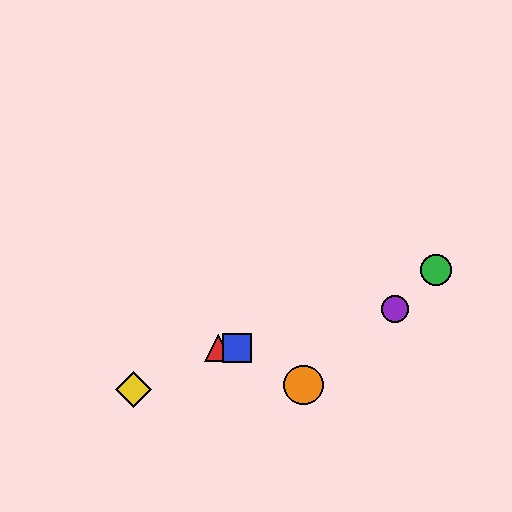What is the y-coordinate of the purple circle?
The purple circle is at y≈309.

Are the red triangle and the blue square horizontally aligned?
Yes, both are at y≈348.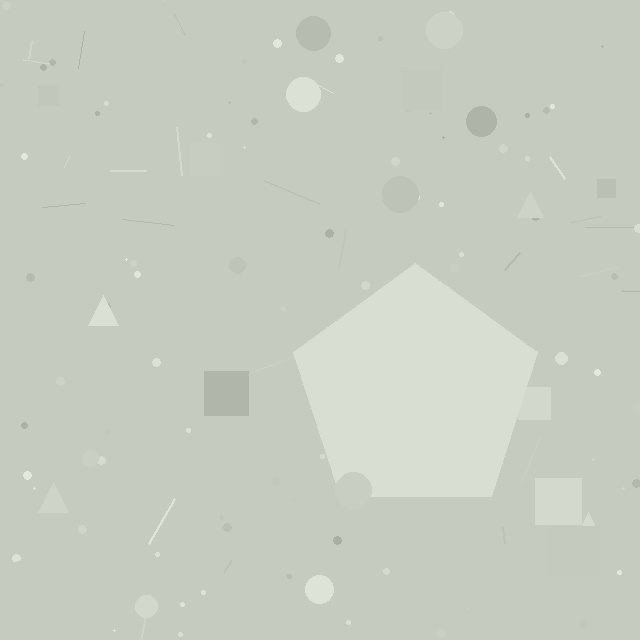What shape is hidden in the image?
A pentagon is hidden in the image.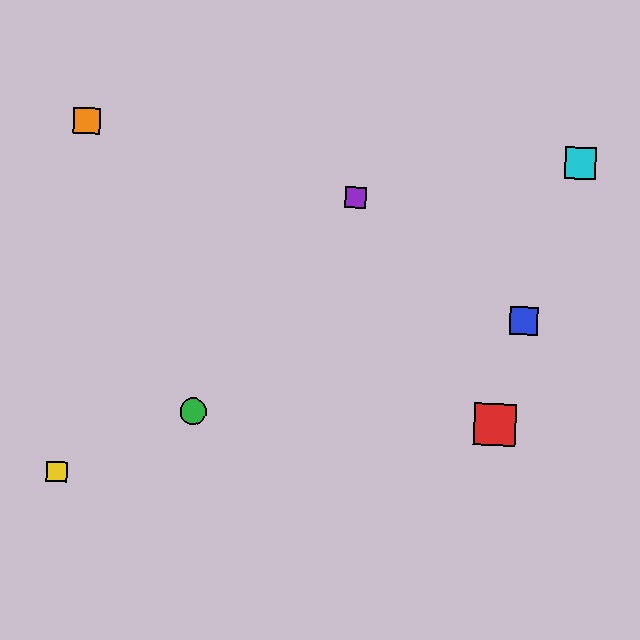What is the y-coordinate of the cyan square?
The cyan square is at y≈164.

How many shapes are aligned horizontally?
2 shapes (the red square, the green circle) are aligned horizontally.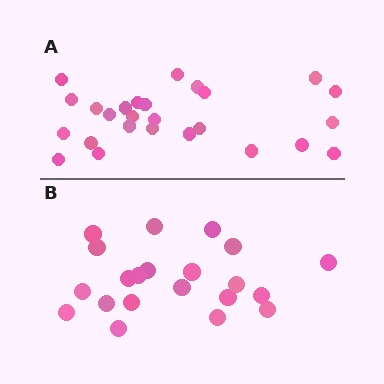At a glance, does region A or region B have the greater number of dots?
Region A (the top region) has more dots.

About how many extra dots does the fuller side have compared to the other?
Region A has about 5 more dots than region B.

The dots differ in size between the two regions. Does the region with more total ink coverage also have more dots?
No. Region B has more total ink coverage because its dots are larger, but region A actually contains more individual dots. Total area can be misleading — the number of items is what matters here.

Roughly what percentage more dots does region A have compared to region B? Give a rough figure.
About 25% more.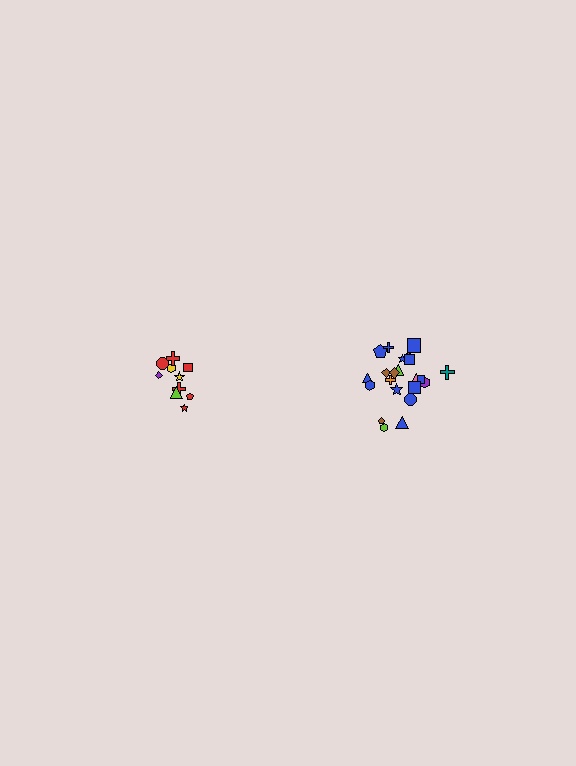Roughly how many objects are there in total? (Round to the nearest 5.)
Roughly 30 objects in total.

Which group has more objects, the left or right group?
The right group.